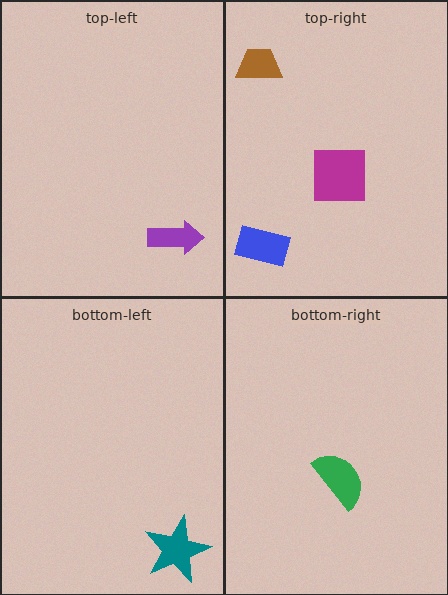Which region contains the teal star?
The bottom-left region.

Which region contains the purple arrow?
The top-left region.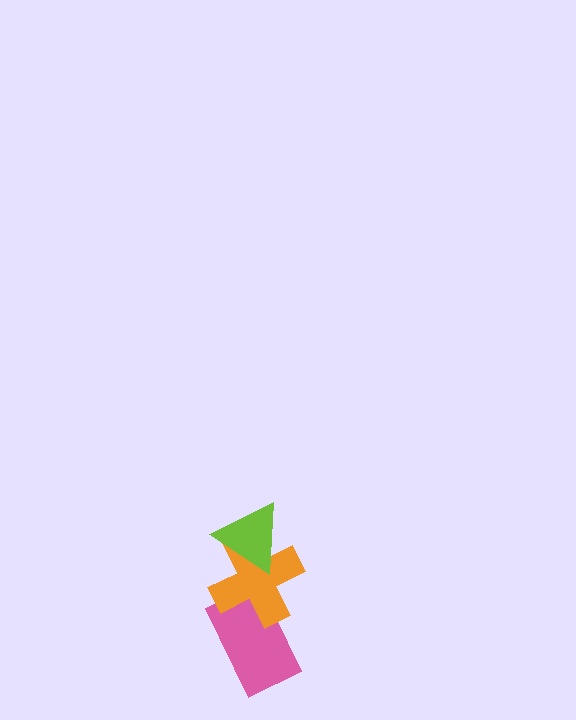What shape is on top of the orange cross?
The lime triangle is on top of the orange cross.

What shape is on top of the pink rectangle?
The orange cross is on top of the pink rectangle.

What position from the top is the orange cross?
The orange cross is 2nd from the top.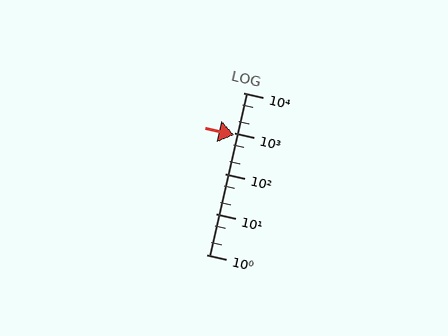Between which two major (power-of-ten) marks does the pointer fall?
The pointer is between 100 and 1000.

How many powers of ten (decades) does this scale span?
The scale spans 4 decades, from 1 to 10000.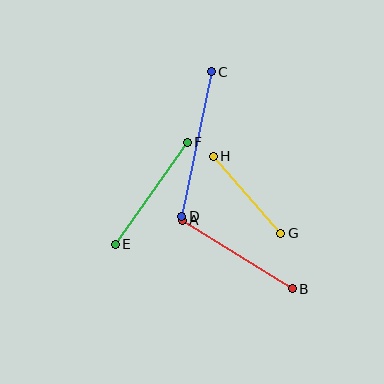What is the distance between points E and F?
The distance is approximately 125 pixels.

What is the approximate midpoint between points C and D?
The midpoint is at approximately (197, 144) pixels.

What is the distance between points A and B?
The distance is approximately 130 pixels.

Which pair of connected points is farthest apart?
Points C and D are farthest apart.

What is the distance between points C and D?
The distance is approximately 148 pixels.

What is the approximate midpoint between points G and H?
The midpoint is at approximately (247, 195) pixels.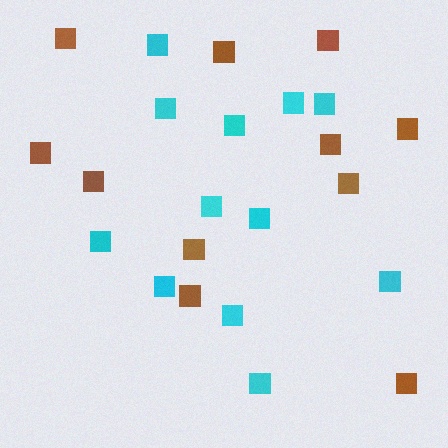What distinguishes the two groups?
There are 2 groups: one group of cyan squares (12) and one group of brown squares (11).